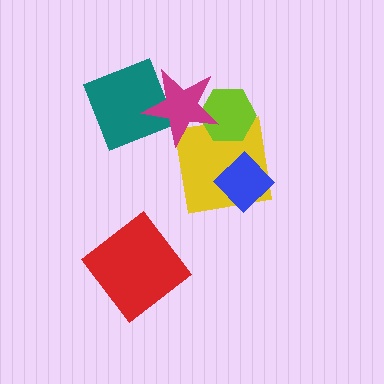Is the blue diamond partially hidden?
No, no other shape covers it.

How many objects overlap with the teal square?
1 object overlaps with the teal square.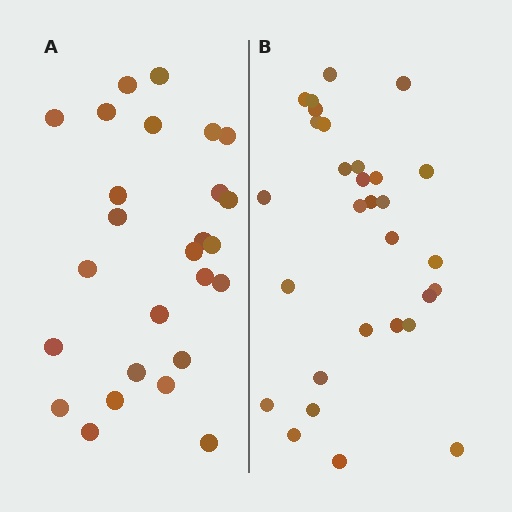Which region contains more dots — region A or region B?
Region B (the right region) has more dots.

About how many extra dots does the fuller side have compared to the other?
Region B has about 4 more dots than region A.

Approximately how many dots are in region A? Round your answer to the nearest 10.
About 30 dots. (The exact count is 26, which rounds to 30.)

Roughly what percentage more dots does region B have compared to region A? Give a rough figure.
About 15% more.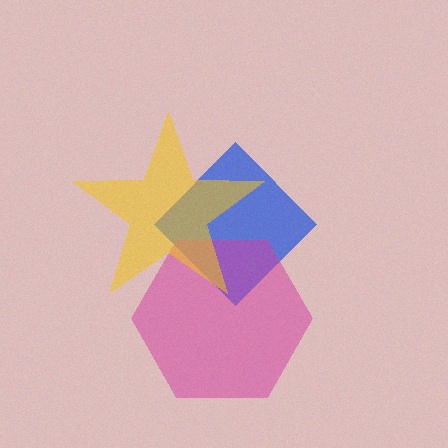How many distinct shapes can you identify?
There are 3 distinct shapes: a blue diamond, a magenta hexagon, a yellow star.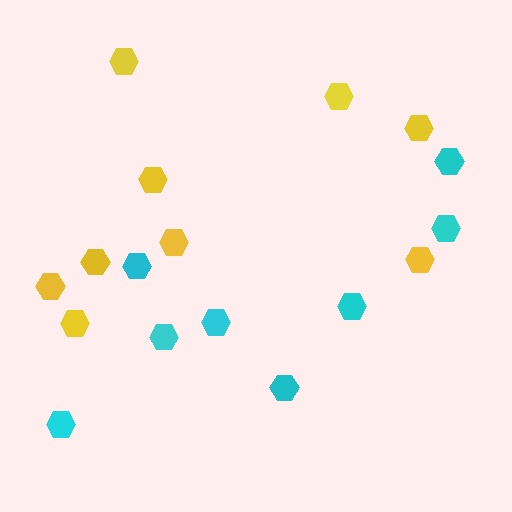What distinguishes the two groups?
There are 2 groups: one group of cyan hexagons (8) and one group of yellow hexagons (9).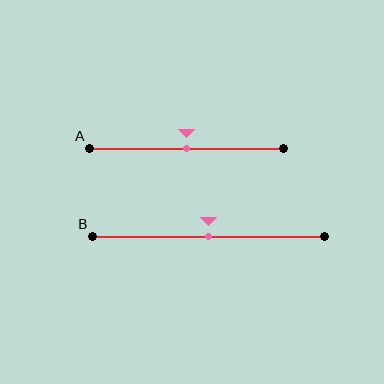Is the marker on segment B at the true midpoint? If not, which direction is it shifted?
Yes, the marker on segment B is at the true midpoint.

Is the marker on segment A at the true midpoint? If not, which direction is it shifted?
Yes, the marker on segment A is at the true midpoint.